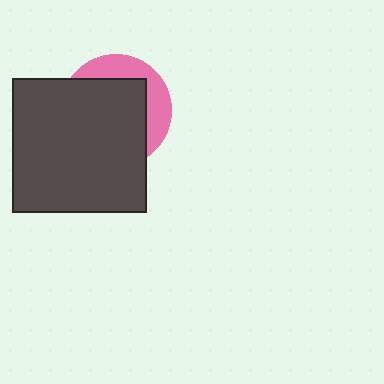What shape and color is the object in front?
The object in front is a dark gray square.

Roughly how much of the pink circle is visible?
A small part of it is visible (roughly 30%).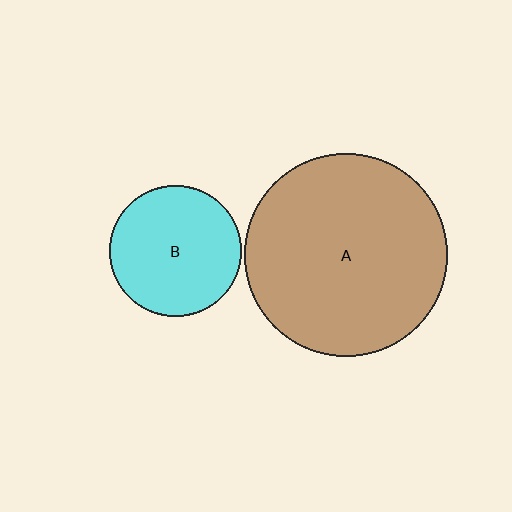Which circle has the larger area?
Circle A (brown).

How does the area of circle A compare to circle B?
Approximately 2.4 times.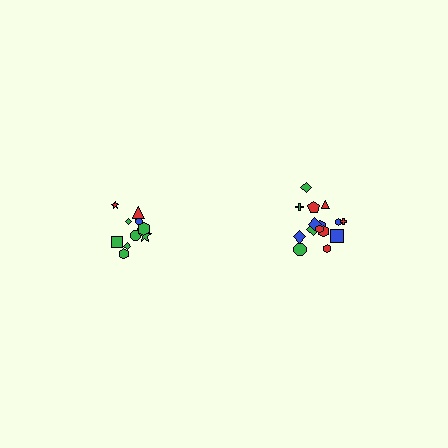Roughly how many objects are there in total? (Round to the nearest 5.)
Roughly 25 objects in total.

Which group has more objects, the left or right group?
The right group.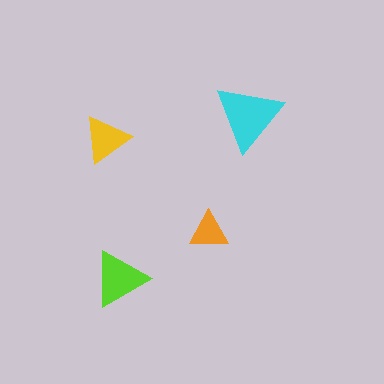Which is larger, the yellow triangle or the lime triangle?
The lime one.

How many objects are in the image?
There are 4 objects in the image.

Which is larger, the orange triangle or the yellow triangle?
The yellow one.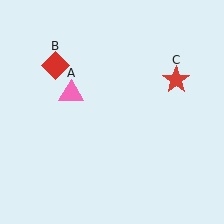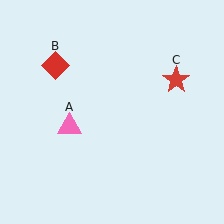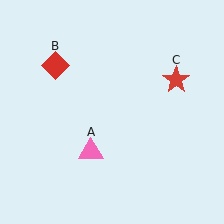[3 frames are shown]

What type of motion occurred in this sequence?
The pink triangle (object A) rotated counterclockwise around the center of the scene.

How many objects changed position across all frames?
1 object changed position: pink triangle (object A).